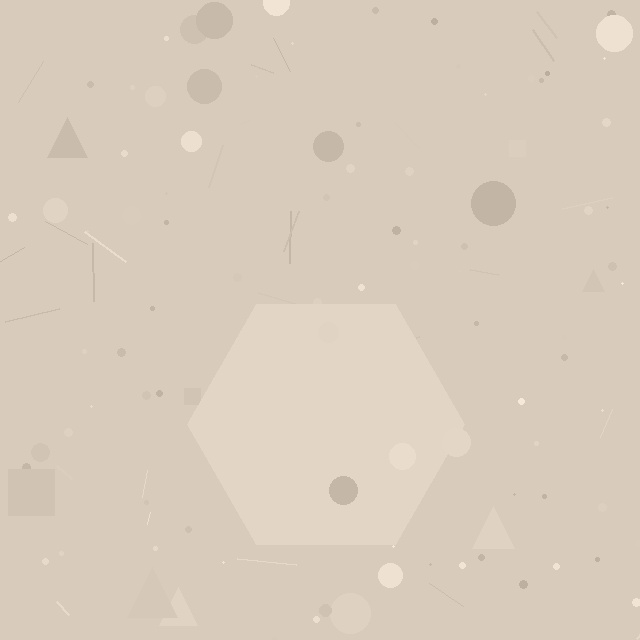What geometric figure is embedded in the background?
A hexagon is embedded in the background.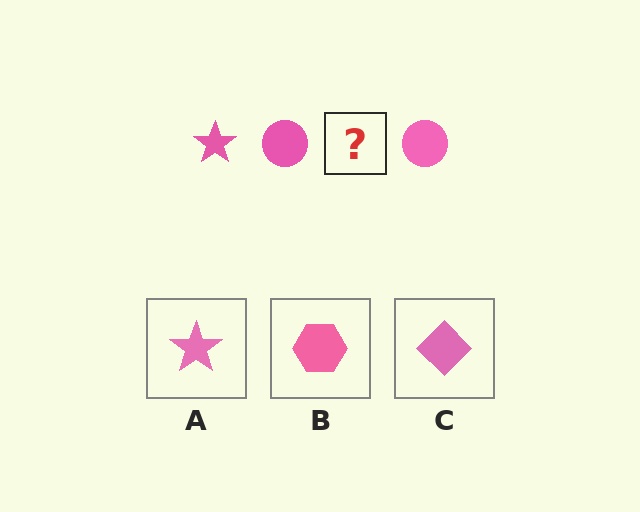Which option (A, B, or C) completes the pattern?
A.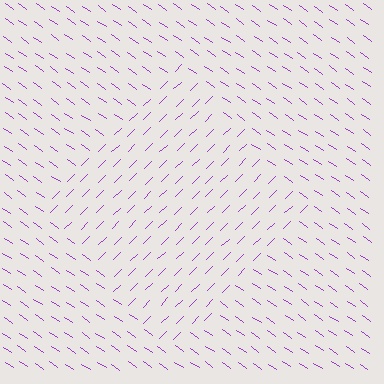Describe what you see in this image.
The image is filled with small purple line segments. A diamond region in the image has lines oriented differently from the surrounding lines, creating a visible texture boundary.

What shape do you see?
I see a diamond.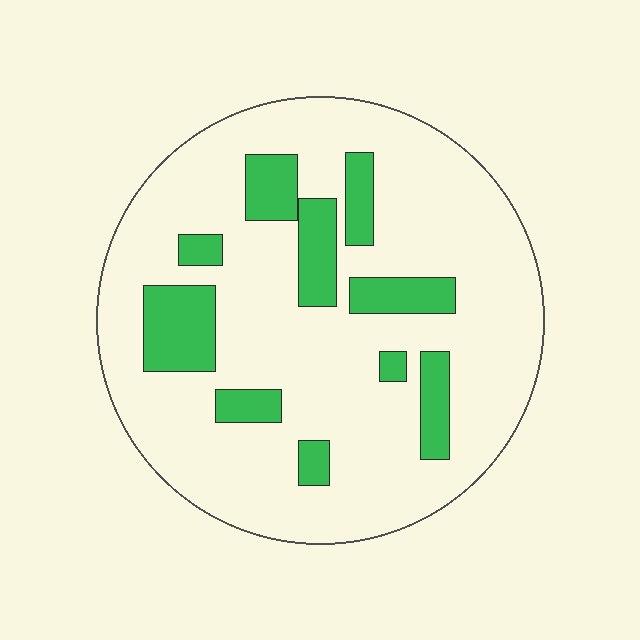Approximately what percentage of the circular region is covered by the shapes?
Approximately 20%.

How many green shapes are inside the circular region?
10.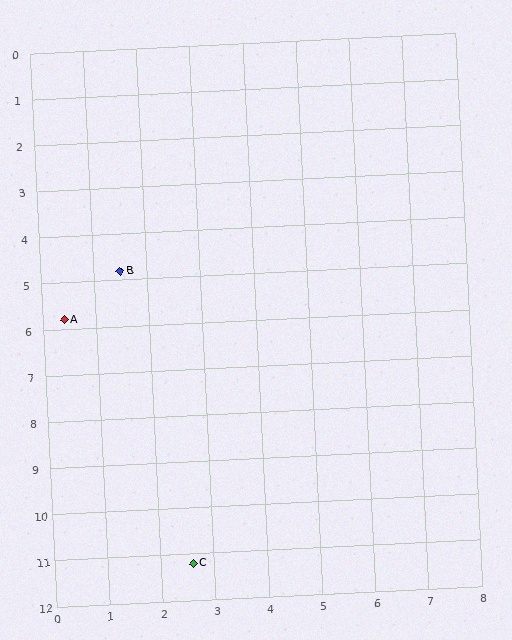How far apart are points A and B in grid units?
Points A and B are about 1.5 grid units apart.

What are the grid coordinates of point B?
Point B is at approximately (1.5, 4.8).